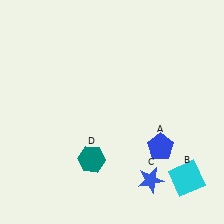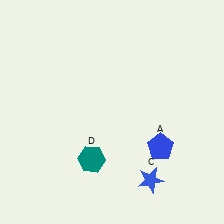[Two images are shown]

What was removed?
The cyan square (B) was removed in Image 2.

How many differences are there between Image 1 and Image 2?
There is 1 difference between the two images.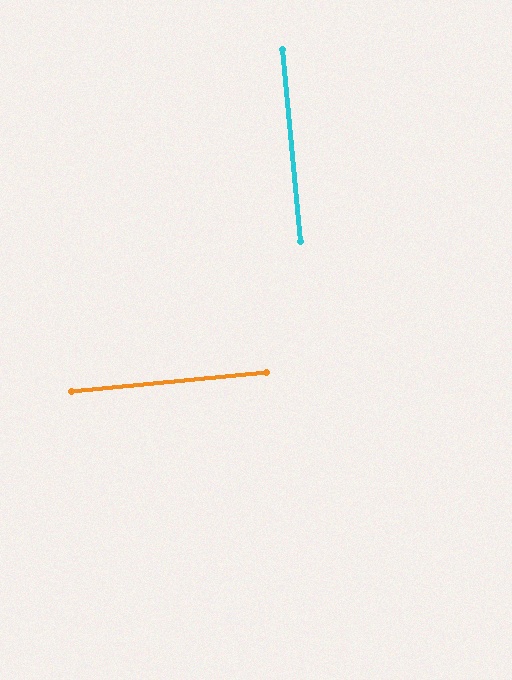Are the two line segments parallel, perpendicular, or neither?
Perpendicular — they meet at approximately 90°.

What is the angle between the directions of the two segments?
Approximately 90 degrees.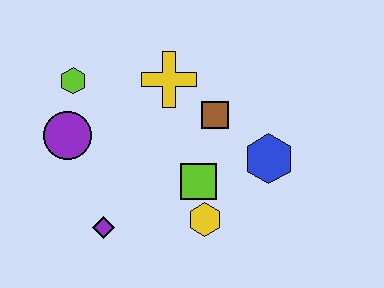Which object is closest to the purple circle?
The lime hexagon is closest to the purple circle.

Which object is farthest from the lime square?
The lime hexagon is farthest from the lime square.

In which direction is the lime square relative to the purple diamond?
The lime square is to the right of the purple diamond.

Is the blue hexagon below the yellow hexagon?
No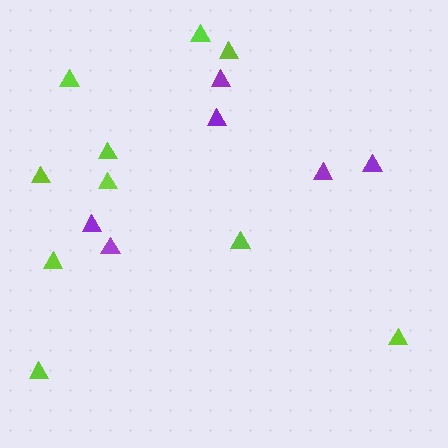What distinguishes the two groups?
There are 2 groups: one group of lime triangles (10) and one group of purple triangles (6).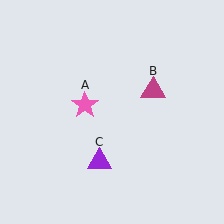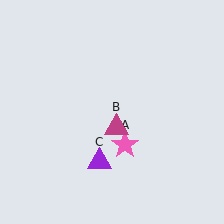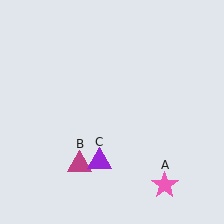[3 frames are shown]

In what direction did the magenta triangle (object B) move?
The magenta triangle (object B) moved down and to the left.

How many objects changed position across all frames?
2 objects changed position: pink star (object A), magenta triangle (object B).